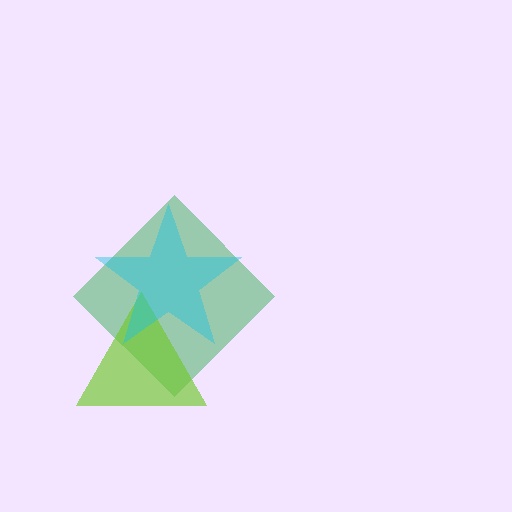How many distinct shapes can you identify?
There are 3 distinct shapes: a green diamond, a lime triangle, a cyan star.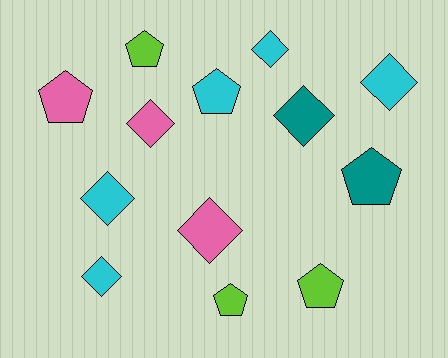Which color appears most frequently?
Cyan, with 5 objects.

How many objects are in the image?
There are 13 objects.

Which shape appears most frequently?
Diamond, with 7 objects.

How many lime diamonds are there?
There are no lime diamonds.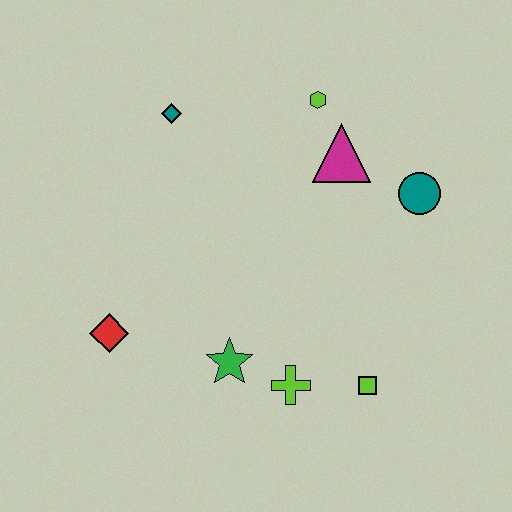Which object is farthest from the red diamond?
The teal circle is farthest from the red diamond.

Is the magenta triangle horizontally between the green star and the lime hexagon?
No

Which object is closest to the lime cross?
The green star is closest to the lime cross.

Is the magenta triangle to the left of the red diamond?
No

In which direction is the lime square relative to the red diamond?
The lime square is to the right of the red diamond.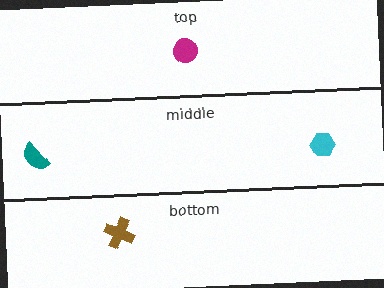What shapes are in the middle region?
The cyan hexagon, the teal semicircle.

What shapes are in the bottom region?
The brown cross.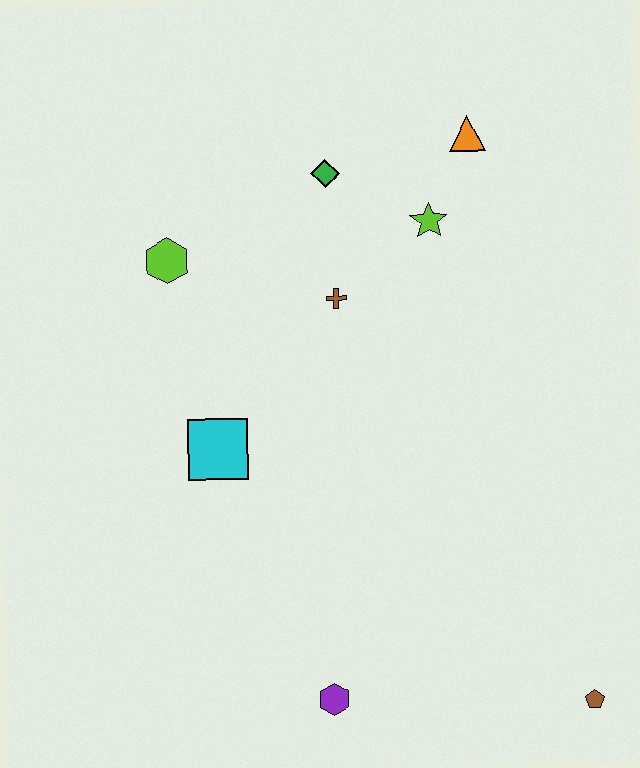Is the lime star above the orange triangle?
No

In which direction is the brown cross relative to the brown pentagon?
The brown cross is above the brown pentagon.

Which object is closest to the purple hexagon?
The brown pentagon is closest to the purple hexagon.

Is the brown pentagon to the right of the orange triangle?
Yes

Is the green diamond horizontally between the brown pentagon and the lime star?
No